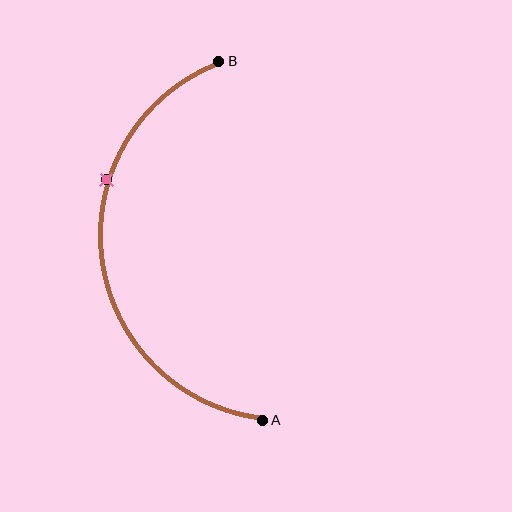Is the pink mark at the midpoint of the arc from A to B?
No. The pink mark lies on the arc but is closer to endpoint B. The arc midpoint would be at the point on the curve equidistant along the arc from both A and B.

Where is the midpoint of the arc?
The arc midpoint is the point on the curve farthest from the straight line joining A and B. It sits to the left of that line.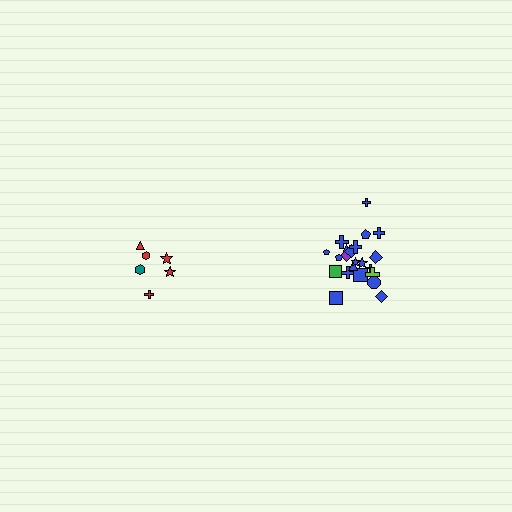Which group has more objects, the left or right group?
The right group.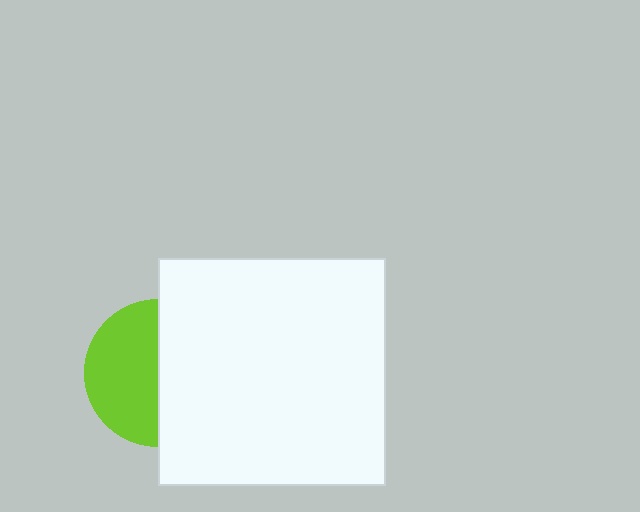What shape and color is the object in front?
The object in front is a white square.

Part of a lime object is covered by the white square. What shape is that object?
It is a circle.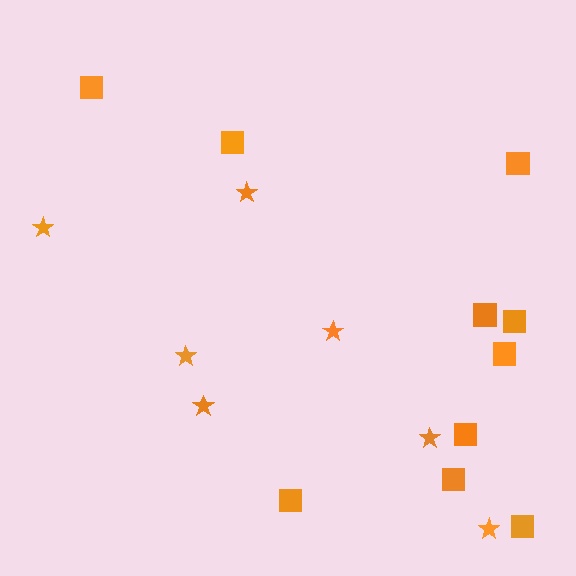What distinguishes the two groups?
There are 2 groups: one group of stars (7) and one group of squares (10).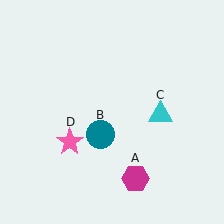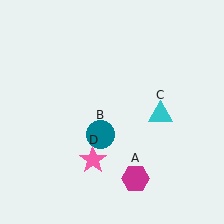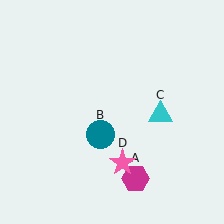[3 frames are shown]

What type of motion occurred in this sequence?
The pink star (object D) rotated counterclockwise around the center of the scene.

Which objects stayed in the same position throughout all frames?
Magenta hexagon (object A) and teal circle (object B) and cyan triangle (object C) remained stationary.